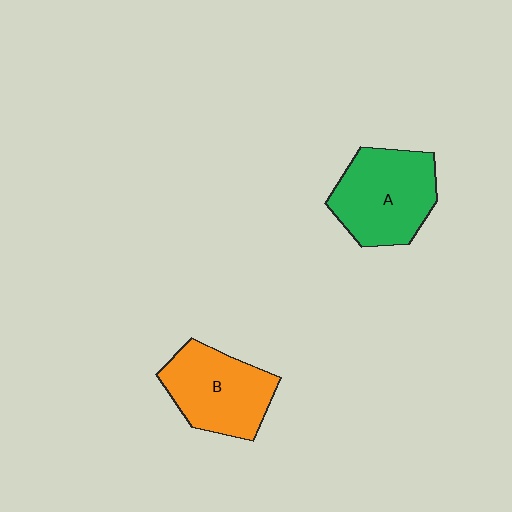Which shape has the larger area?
Shape A (green).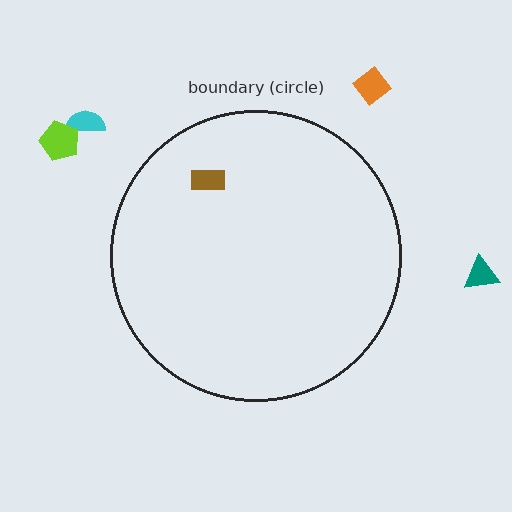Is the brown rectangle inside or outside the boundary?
Inside.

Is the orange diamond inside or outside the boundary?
Outside.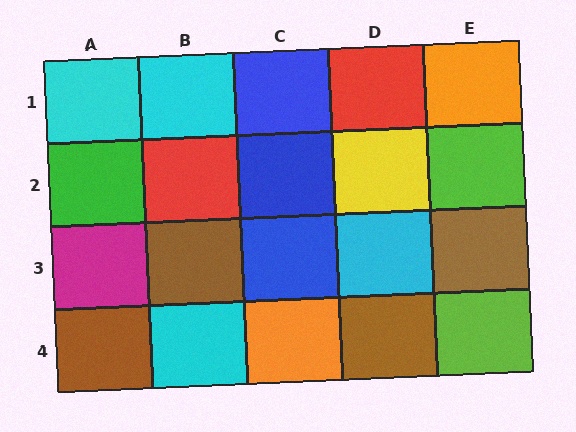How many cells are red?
2 cells are red.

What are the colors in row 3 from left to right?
Magenta, brown, blue, cyan, brown.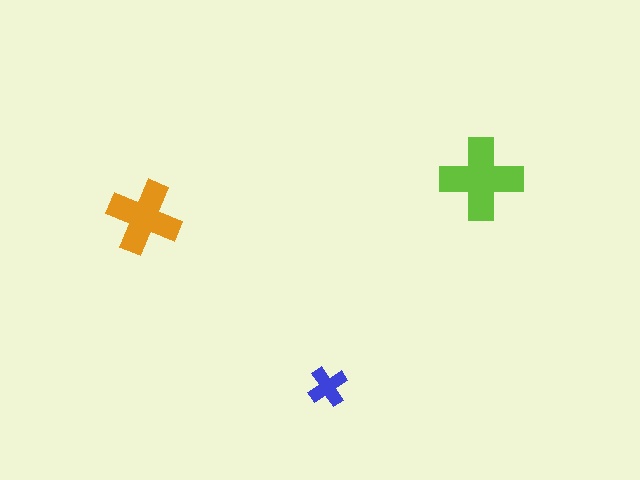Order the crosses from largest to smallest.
the lime one, the orange one, the blue one.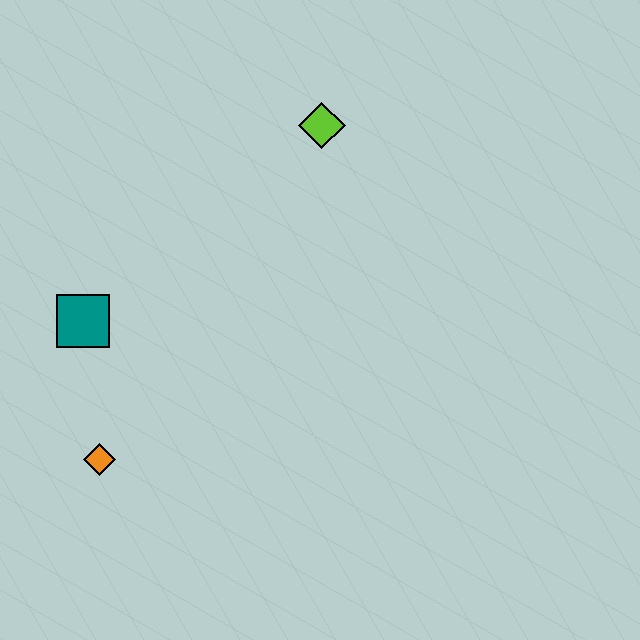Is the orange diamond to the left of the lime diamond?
Yes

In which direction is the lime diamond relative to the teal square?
The lime diamond is to the right of the teal square.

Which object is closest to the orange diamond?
The teal square is closest to the orange diamond.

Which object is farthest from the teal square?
The lime diamond is farthest from the teal square.